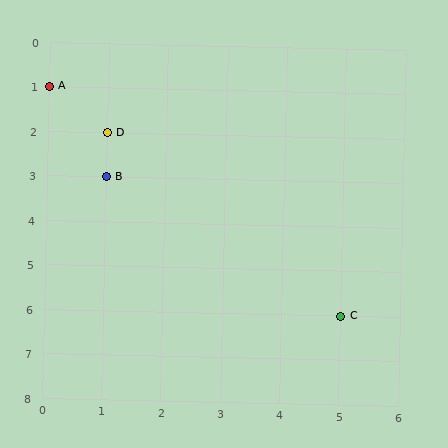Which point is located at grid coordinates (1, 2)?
Point D is at (1, 2).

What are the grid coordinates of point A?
Point A is at grid coordinates (0, 1).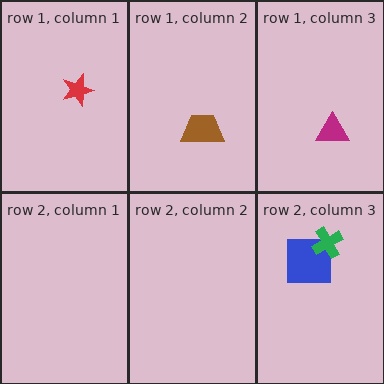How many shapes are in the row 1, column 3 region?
1.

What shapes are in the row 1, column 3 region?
The magenta triangle.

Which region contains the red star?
The row 1, column 1 region.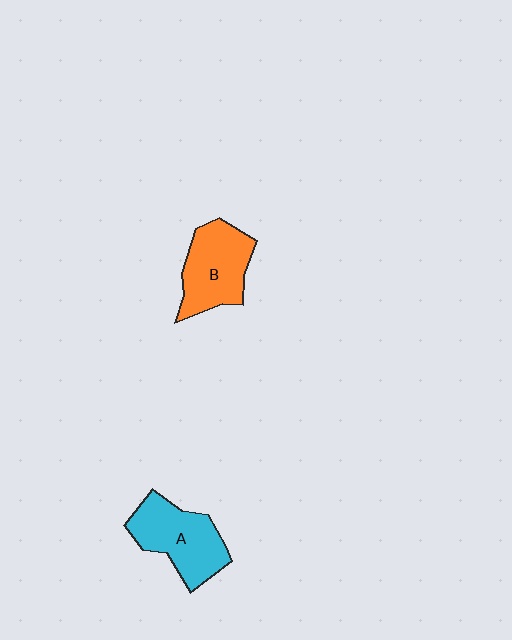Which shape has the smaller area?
Shape B (orange).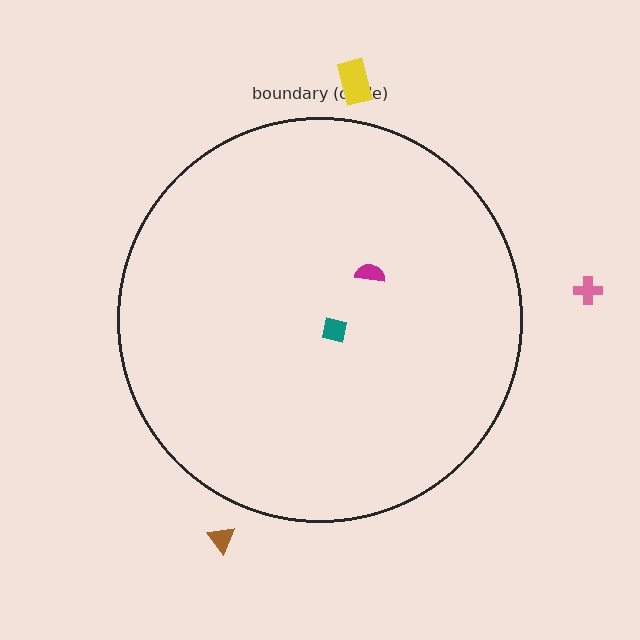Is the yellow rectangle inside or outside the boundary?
Outside.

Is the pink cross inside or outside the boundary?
Outside.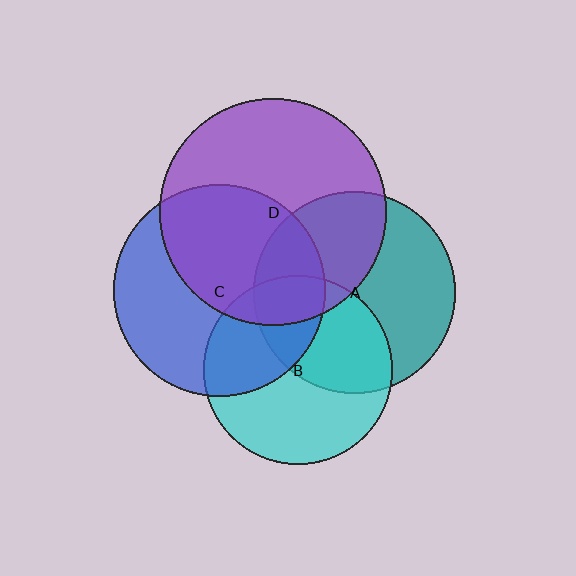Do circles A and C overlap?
Yes.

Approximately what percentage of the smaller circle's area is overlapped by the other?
Approximately 25%.